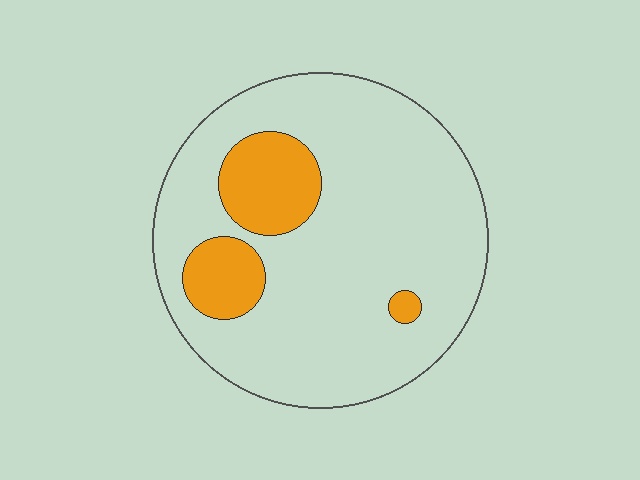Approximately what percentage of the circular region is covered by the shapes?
Approximately 15%.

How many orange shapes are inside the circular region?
3.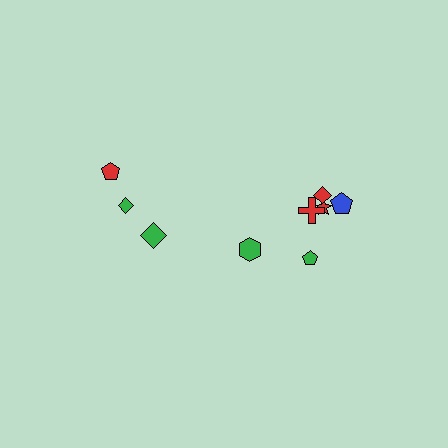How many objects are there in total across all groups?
There are 9 objects.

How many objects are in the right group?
There are 6 objects.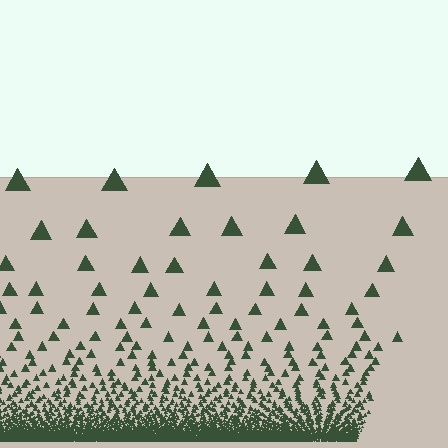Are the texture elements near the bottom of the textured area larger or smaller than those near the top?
Smaller. The gradient is inverted — elements near the bottom are smaller and denser.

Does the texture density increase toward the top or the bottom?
Density increases toward the bottom.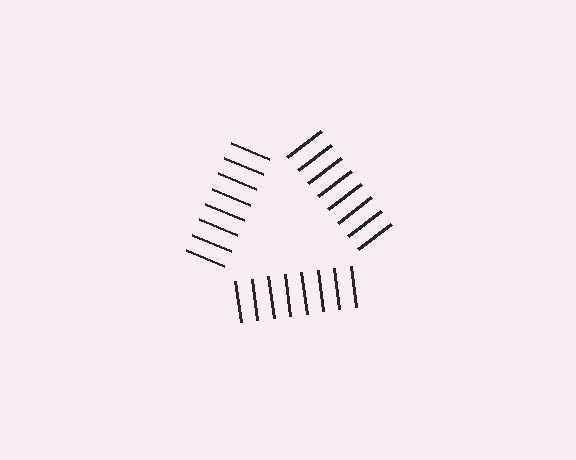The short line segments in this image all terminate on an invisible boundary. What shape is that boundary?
An illusory triangle — the line segments terminate on its edges but no continuous stroke is drawn.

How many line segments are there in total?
24 — 8 along each of the 3 edges.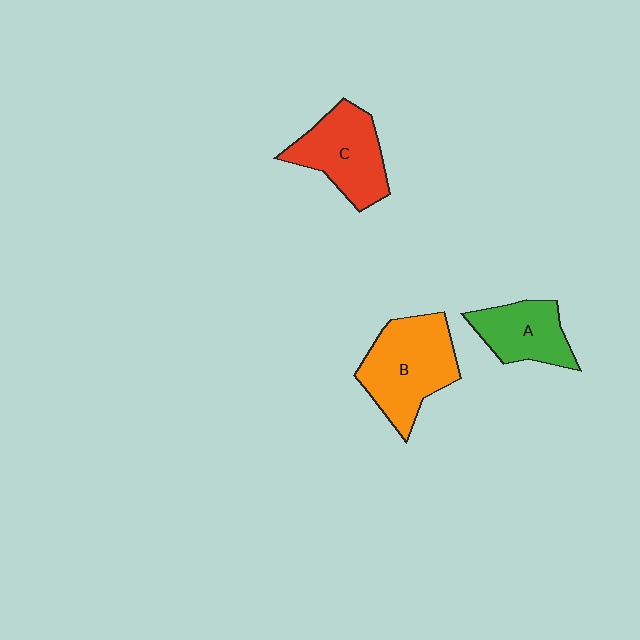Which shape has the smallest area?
Shape A (green).